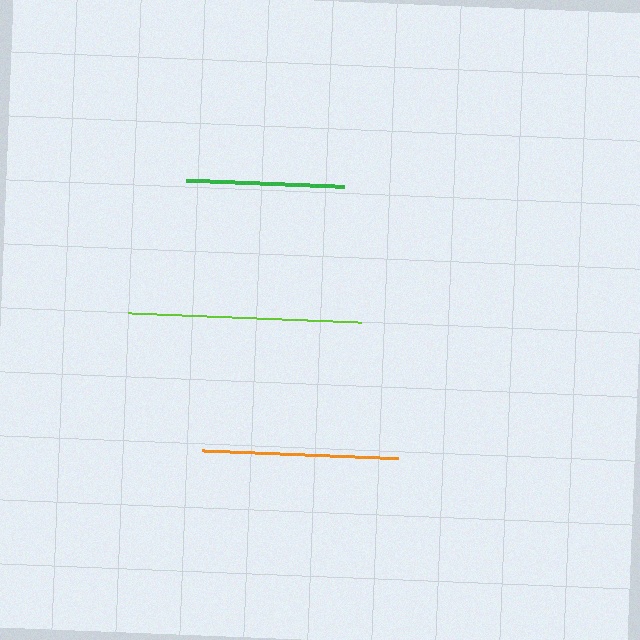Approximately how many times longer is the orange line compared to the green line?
The orange line is approximately 1.2 times the length of the green line.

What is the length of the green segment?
The green segment is approximately 157 pixels long.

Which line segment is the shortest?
The green line is the shortest at approximately 157 pixels.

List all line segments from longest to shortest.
From longest to shortest: lime, orange, green.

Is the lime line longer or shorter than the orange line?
The lime line is longer than the orange line.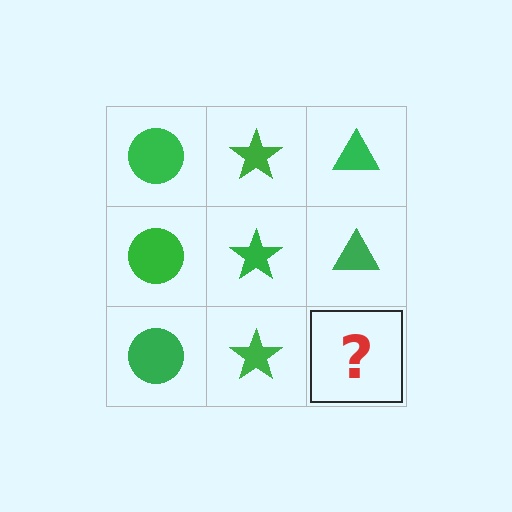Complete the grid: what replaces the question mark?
The question mark should be replaced with a green triangle.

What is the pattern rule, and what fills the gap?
The rule is that each column has a consistent shape. The gap should be filled with a green triangle.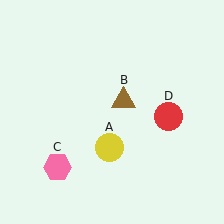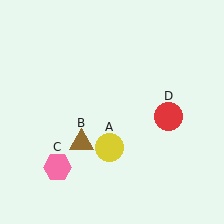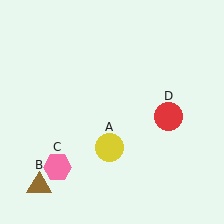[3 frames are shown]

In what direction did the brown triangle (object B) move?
The brown triangle (object B) moved down and to the left.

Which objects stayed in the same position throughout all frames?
Yellow circle (object A) and pink hexagon (object C) and red circle (object D) remained stationary.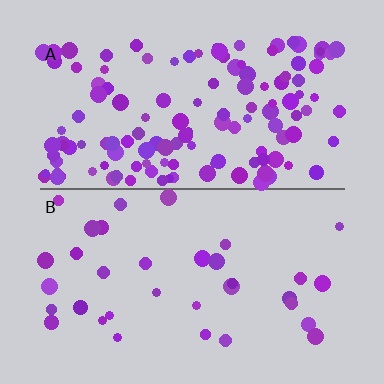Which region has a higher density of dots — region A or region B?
A (the top).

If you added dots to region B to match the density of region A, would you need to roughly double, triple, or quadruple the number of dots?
Approximately quadruple.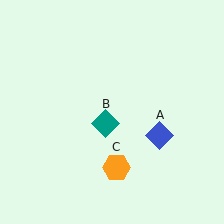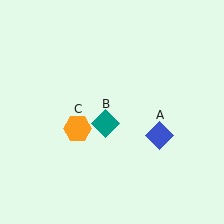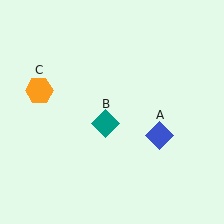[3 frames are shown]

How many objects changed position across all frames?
1 object changed position: orange hexagon (object C).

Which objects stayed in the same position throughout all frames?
Blue diamond (object A) and teal diamond (object B) remained stationary.